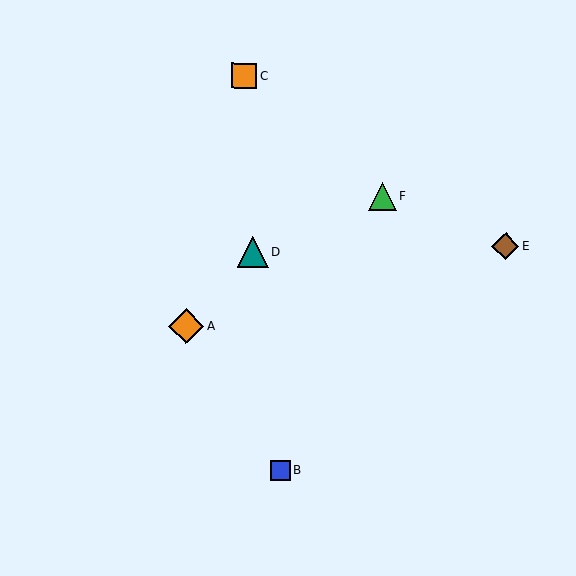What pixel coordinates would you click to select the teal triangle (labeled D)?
Click at (253, 251) to select the teal triangle D.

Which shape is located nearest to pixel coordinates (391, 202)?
The green triangle (labeled F) at (382, 196) is nearest to that location.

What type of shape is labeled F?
Shape F is a green triangle.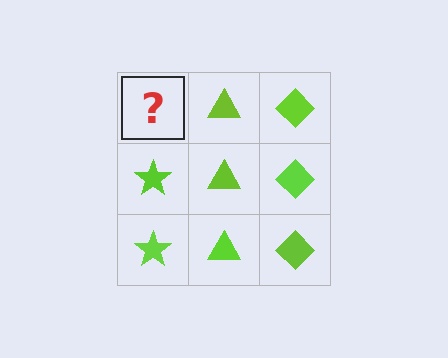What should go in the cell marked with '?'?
The missing cell should contain a lime star.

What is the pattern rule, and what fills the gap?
The rule is that each column has a consistent shape. The gap should be filled with a lime star.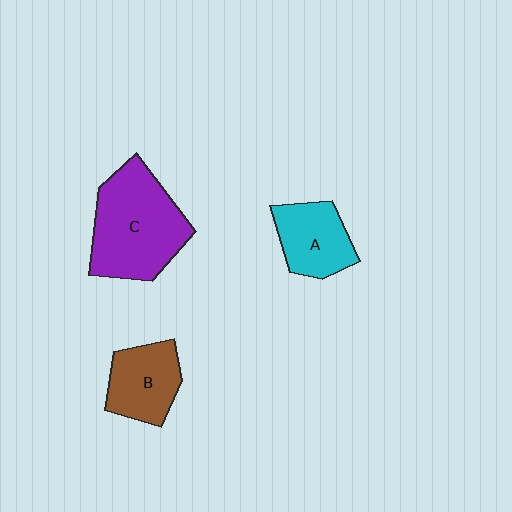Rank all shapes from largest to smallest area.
From largest to smallest: C (purple), B (brown), A (cyan).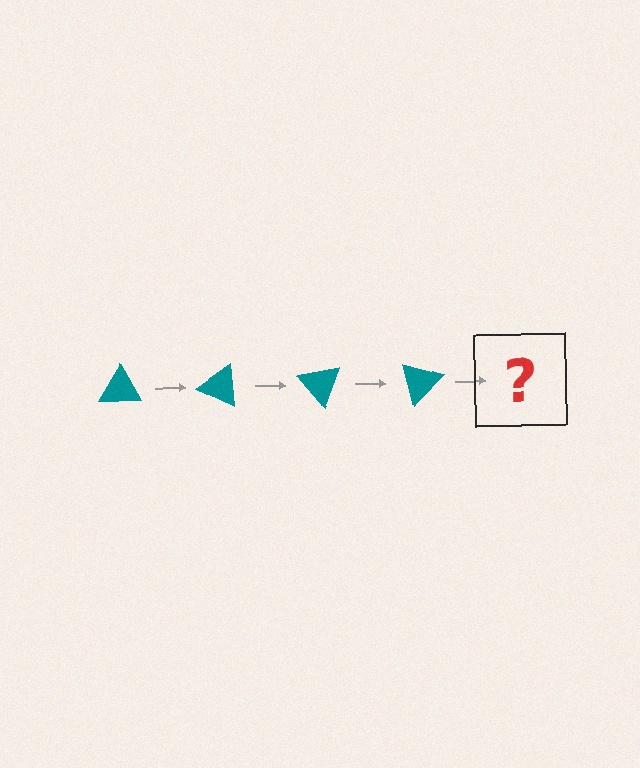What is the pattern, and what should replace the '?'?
The pattern is that the triangle rotates 25 degrees each step. The '?' should be a teal triangle rotated 100 degrees.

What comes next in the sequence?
The next element should be a teal triangle rotated 100 degrees.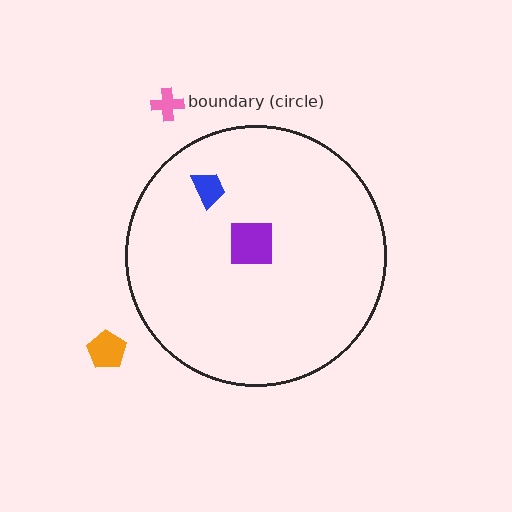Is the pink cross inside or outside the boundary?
Outside.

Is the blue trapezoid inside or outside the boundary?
Inside.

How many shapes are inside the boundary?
2 inside, 2 outside.